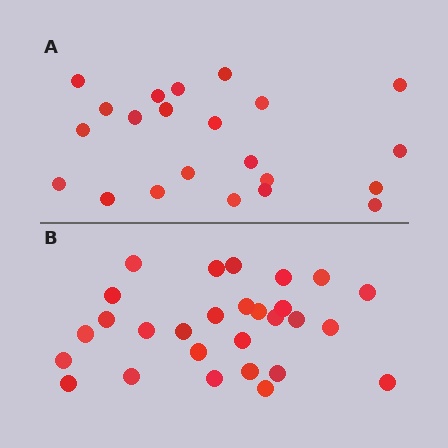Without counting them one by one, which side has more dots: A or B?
Region B (the bottom region) has more dots.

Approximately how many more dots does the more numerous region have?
Region B has about 6 more dots than region A.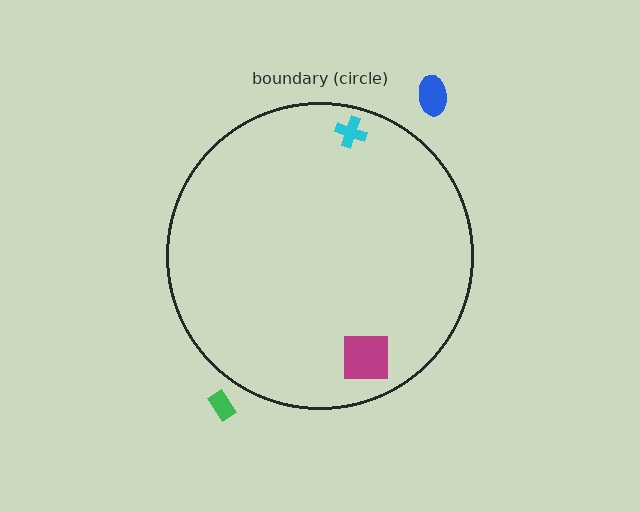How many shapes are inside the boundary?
2 inside, 2 outside.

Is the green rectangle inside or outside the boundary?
Outside.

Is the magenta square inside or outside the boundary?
Inside.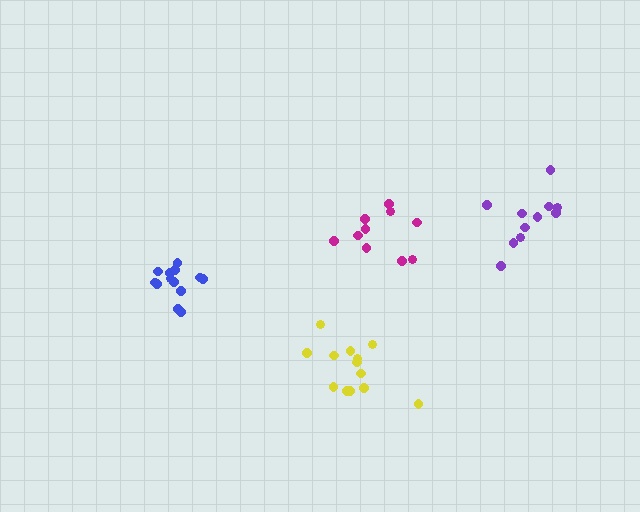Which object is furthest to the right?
The purple cluster is rightmost.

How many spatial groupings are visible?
There are 4 spatial groupings.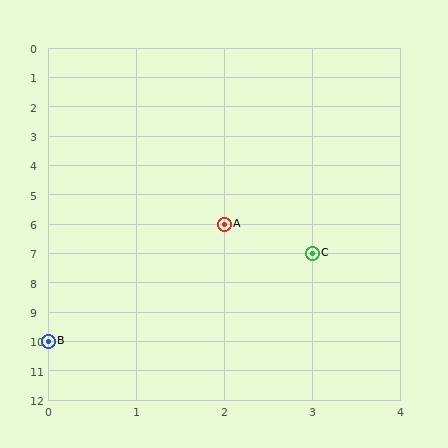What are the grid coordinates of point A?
Point A is at grid coordinates (2, 6).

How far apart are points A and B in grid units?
Points A and B are 2 columns and 4 rows apart (about 4.5 grid units diagonally).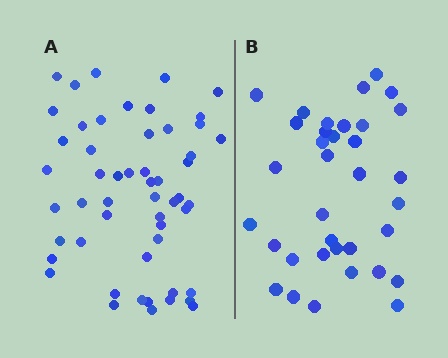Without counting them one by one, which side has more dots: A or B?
Region A (the left region) has more dots.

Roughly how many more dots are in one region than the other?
Region A has approximately 20 more dots than region B.